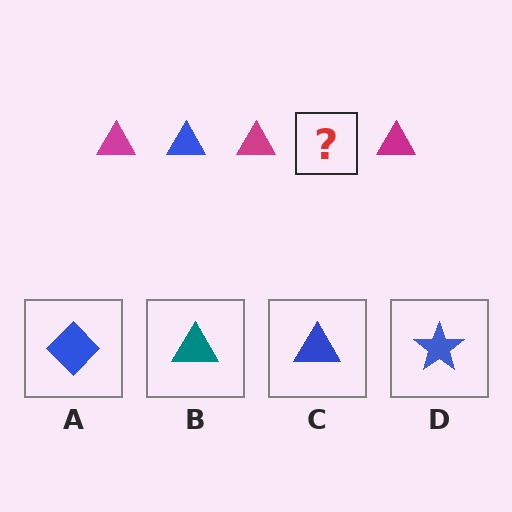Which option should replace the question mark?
Option C.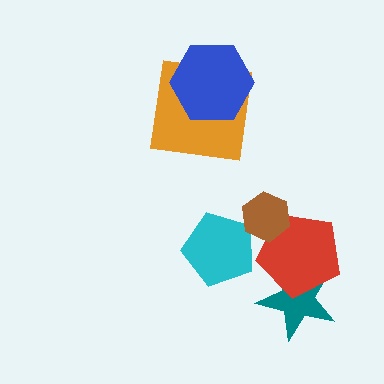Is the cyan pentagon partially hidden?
Yes, it is partially covered by another shape.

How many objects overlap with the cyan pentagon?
1 object overlaps with the cyan pentagon.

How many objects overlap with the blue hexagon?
1 object overlaps with the blue hexagon.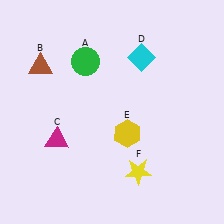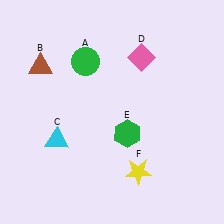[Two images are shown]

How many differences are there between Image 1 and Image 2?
There are 3 differences between the two images.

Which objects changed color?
C changed from magenta to cyan. D changed from cyan to pink. E changed from yellow to green.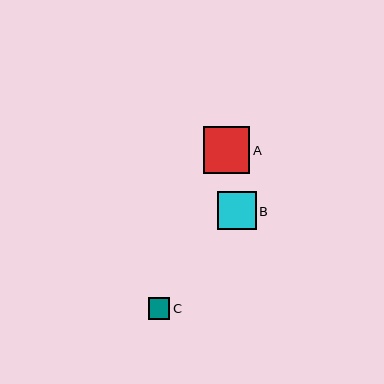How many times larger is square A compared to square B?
Square A is approximately 1.2 times the size of square B.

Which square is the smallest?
Square C is the smallest with a size of approximately 21 pixels.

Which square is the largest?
Square A is the largest with a size of approximately 47 pixels.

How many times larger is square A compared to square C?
Square A is approximately 2.2 times the size of square C.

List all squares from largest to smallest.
From largest to smallest: A, B, C.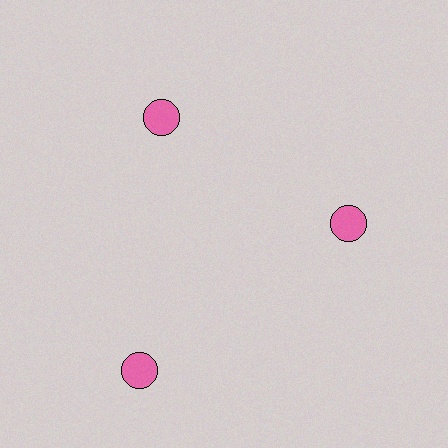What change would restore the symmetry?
The symmetry would be restored by moving it inward, back onto the ring so that all 3 circles sit at equal angles and equal distance from the center.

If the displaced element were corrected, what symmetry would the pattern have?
It would have 3-fold rotational symmetry — the pattern would map onto itself every 120 degrees.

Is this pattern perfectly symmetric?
No. The 3 pink circles are arranged in a ring, but one element near the 7 o'clock position is pushed outward from the center, breaking the 3-fold rotational symmetry.